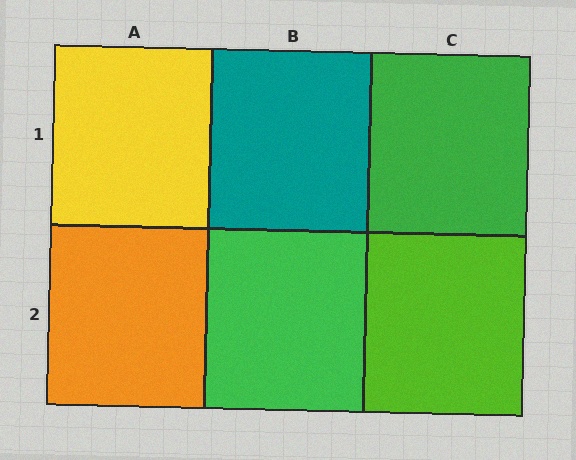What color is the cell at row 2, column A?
Orange.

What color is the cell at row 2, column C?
Lime.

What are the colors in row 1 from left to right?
Yellow, teal, green.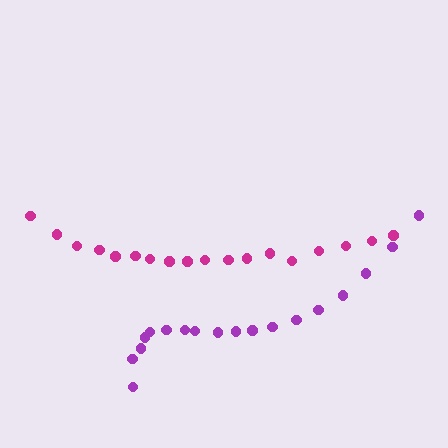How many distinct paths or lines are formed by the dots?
There are 2 distinct paths.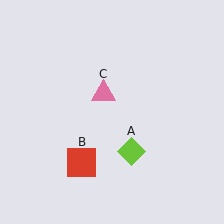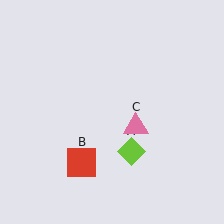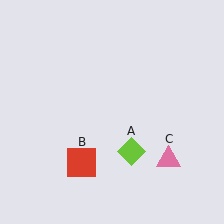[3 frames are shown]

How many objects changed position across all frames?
1 object changed position: pink triangle (object C).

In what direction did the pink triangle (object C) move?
The pink triangle (object C) moved down and to the right.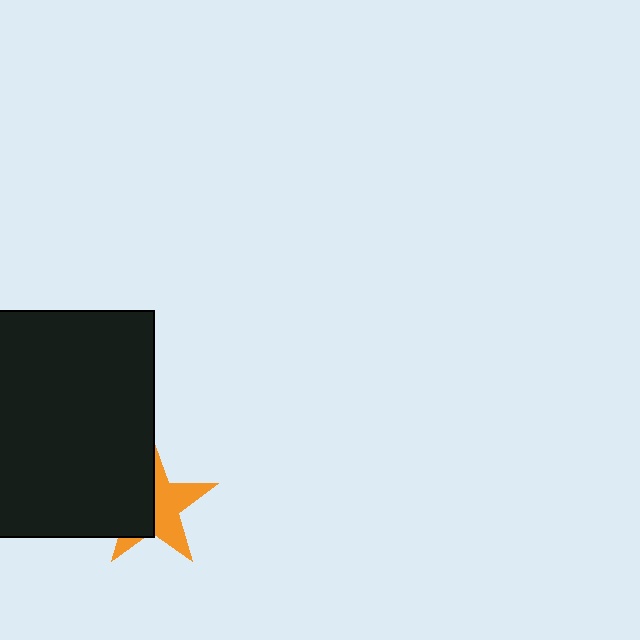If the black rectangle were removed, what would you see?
You would see the complete orange star.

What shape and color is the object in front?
The object in front is a black rectangle.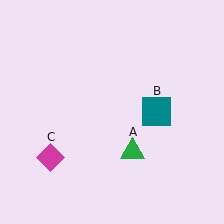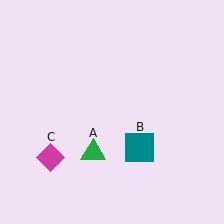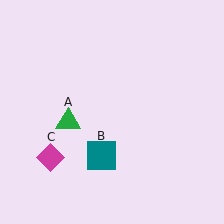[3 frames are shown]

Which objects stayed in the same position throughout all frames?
Magenta diamond (object C) remained stationary.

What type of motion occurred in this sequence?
The green triangle (object A), teal square (object B) rotated clockwise around the center of the scene.